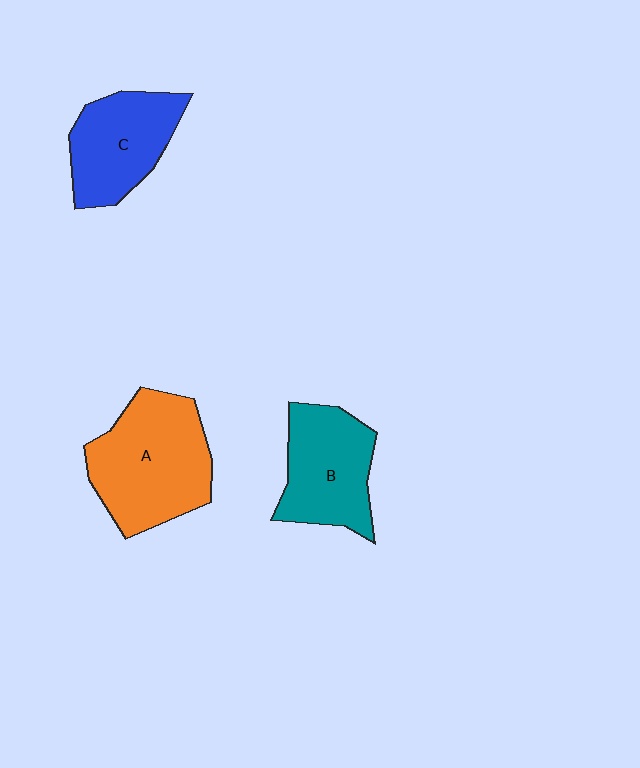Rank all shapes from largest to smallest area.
From largest to smallest: A (orange), B (teal), C (blue).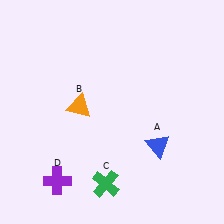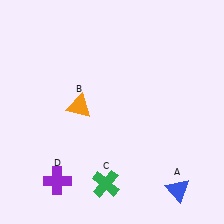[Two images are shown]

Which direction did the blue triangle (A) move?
The blue triangle (A) moved down.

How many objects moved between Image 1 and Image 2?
1 object moved between the two images.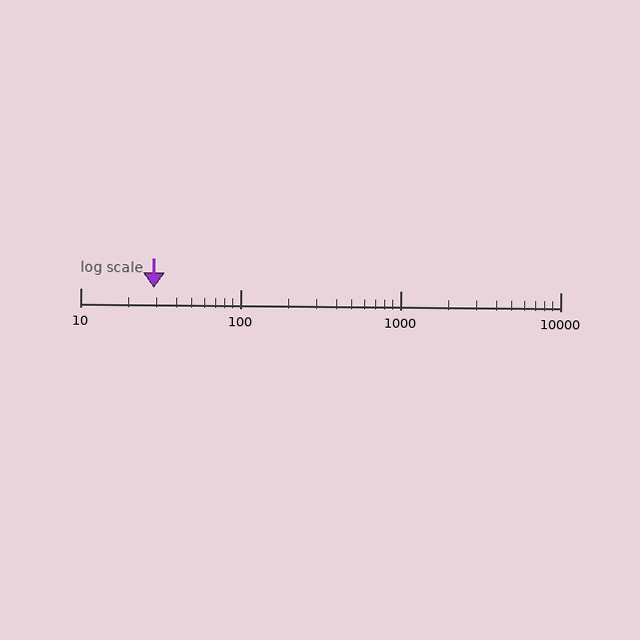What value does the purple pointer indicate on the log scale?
The pointer indicates approximately 29.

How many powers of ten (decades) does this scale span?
The scale spans 3 decades, from 10 to 10000.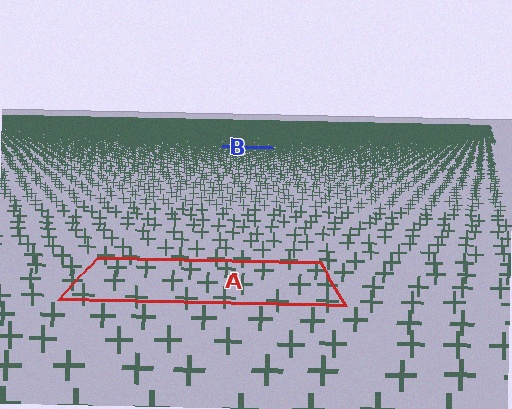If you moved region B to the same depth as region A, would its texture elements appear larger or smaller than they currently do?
They would appear larger. At a closer depth, the same texture elements are projected at a bigger on-screen size.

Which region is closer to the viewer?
Region A is closer. The texture elements there are larger and more spread out.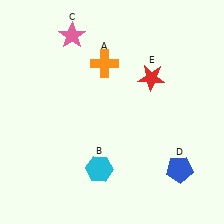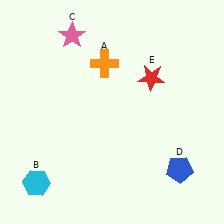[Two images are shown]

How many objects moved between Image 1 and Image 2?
1 object moved between the two images.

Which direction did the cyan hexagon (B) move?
The cyan hexagon (B) moved left.